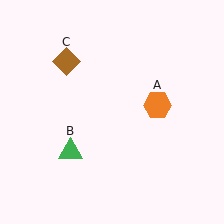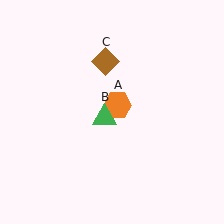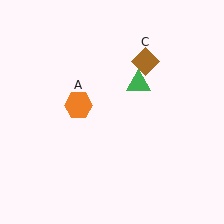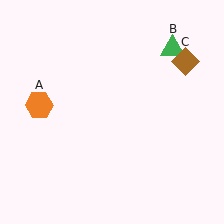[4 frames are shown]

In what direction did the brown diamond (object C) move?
The brown diamond (object C) moved right.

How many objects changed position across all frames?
3 objects changed position: orange hexagon (object A), green triangle (object B), brown diamond (object C).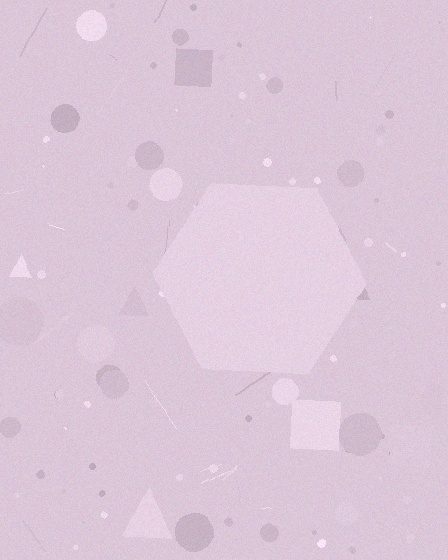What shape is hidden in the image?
A hexagon is hidden in the image.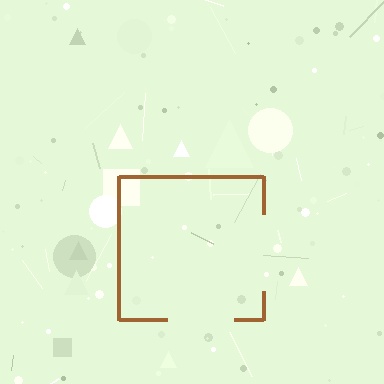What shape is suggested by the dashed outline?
The dashed outline suggests a square.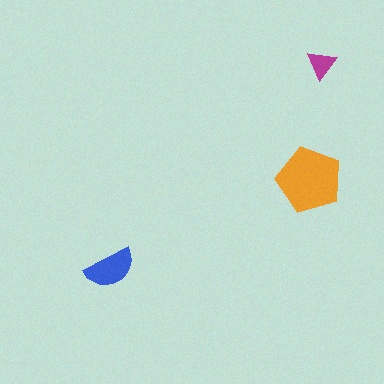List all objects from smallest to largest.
The magenta triangle, the blue semicircle, the orange pentagon.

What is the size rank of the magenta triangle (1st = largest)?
3rd.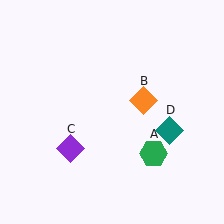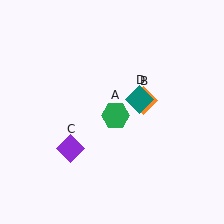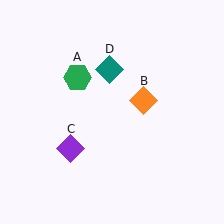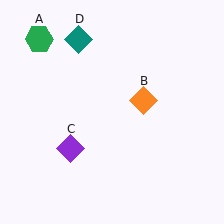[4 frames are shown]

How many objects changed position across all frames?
2 objects changed position: green hexagon (object A), teal diamond (object D).